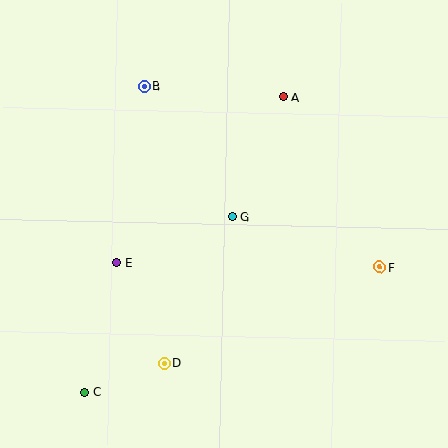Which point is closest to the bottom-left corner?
Point C is closest to the bottom-left corner.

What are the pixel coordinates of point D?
Point D is at (164, 363).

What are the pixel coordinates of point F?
Point F is at (380, 267).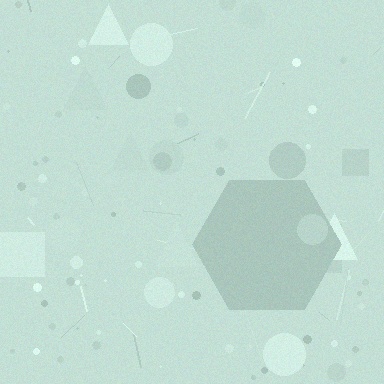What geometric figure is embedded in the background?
A hexagon is embedded in the background.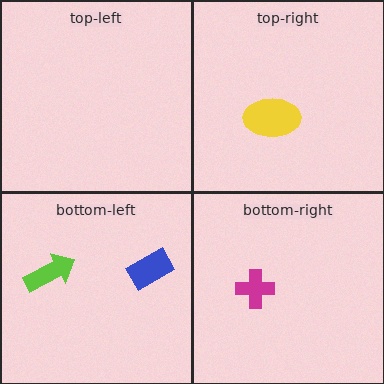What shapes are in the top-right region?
The yellow ellipse.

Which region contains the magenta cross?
The bottom-right region.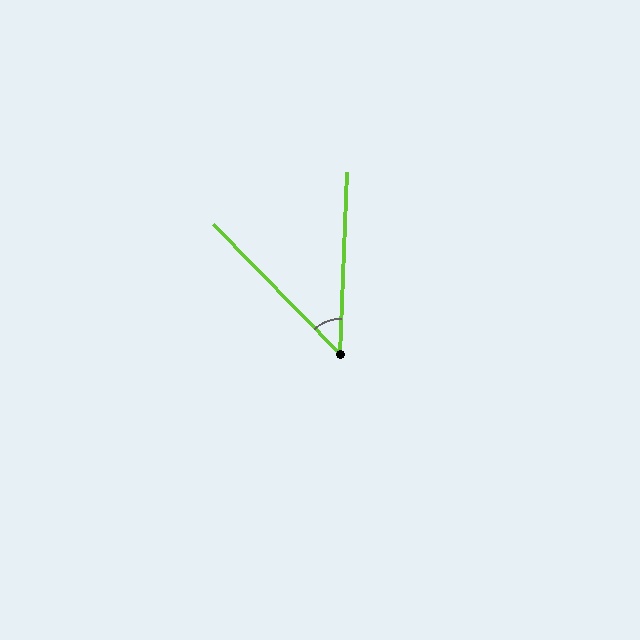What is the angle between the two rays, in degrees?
Approximately 47 degrees.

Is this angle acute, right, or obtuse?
It is acute.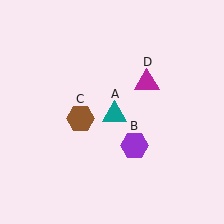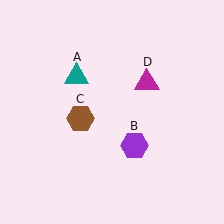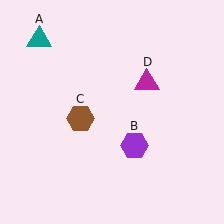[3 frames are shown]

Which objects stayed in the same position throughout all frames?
Purple hexagon (object B) and brown hexagon (object C) and magenta triangle (object D) remained stationary.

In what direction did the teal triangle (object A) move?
The teal triangle (object A) moved up and to the left.